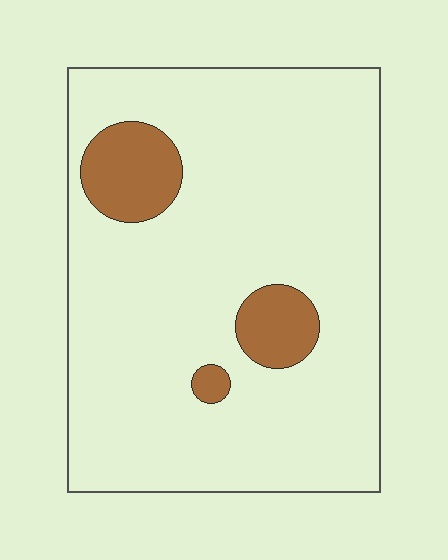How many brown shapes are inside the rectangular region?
3.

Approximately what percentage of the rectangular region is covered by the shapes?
Approximately 10%.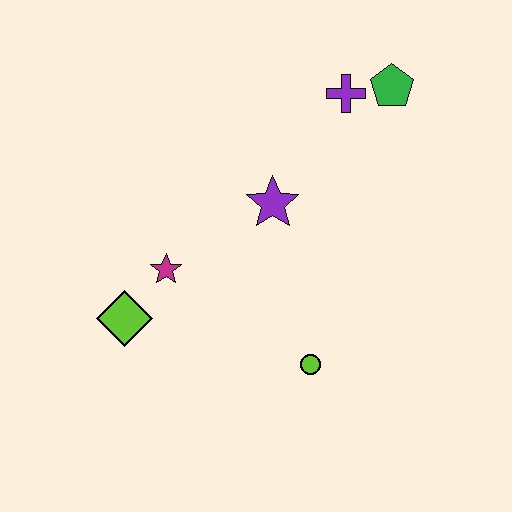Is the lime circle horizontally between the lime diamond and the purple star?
No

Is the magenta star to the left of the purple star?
Yes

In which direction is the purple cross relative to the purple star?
The purple cross is above the purple star.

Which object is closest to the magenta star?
The lime diamond is closest to the magenta star.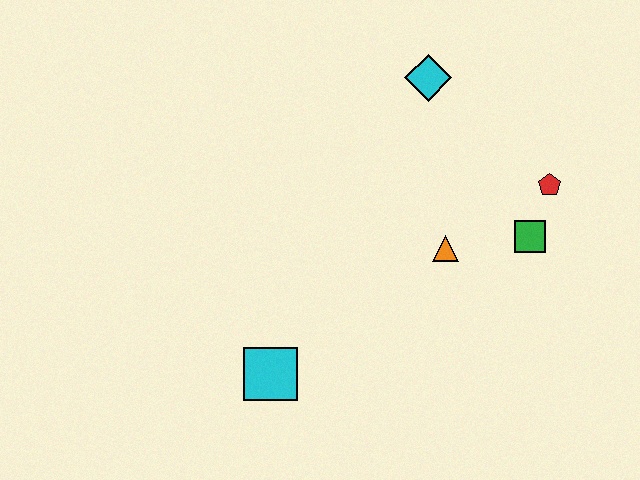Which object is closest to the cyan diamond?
The red pentagon is closest to the cyan diamond.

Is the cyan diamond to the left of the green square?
Yes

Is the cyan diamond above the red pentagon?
Yes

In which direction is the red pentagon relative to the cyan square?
The red pentagon is to the right of the cyan square.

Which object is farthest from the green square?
The cyan square is farthest from the green square.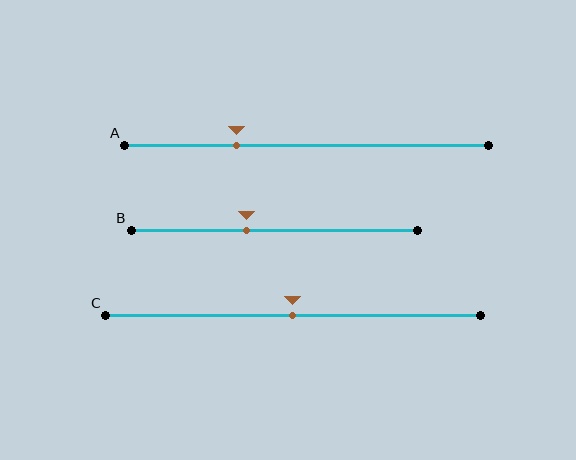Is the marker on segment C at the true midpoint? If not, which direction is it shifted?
Yes, the marker on segment C is at the true midpoint.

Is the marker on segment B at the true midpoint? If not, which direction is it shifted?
No, the marker on segment B is shifted to the left by about 10% of the segment length.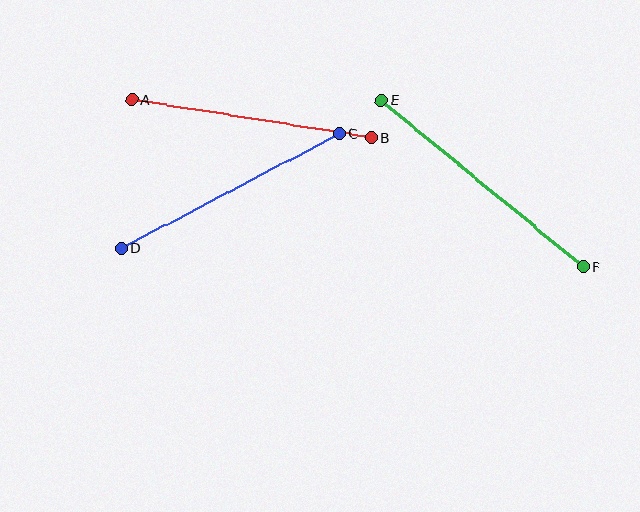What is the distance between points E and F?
The distance is approximately 262 pixels.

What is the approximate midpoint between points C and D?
The midpoint is at approximately (230, 191) pixels.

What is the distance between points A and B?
The distance is approximately 242 pixels.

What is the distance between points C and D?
The distance is approximately 246 pixels.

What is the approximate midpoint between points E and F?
The midpoint is at approximately (482, 184) pixels.